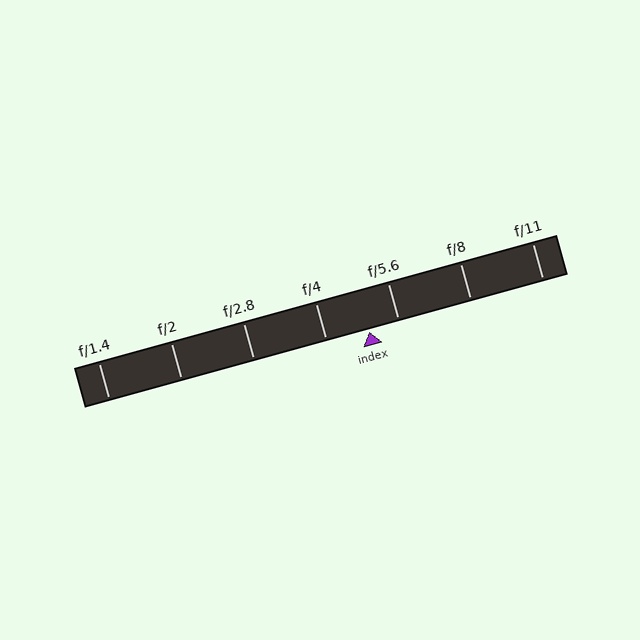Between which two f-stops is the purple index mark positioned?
The index mark is between f/4 and f/5.6.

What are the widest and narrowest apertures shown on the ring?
The widest aperture shown is f/1.4 and the narrowest is f/11.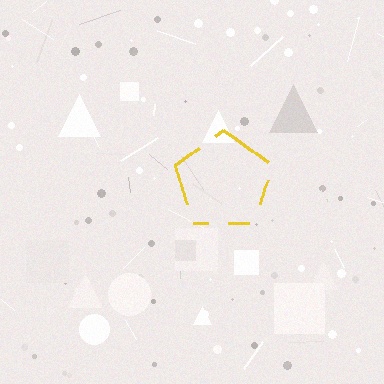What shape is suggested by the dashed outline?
The dashed outline suggests a pentagon.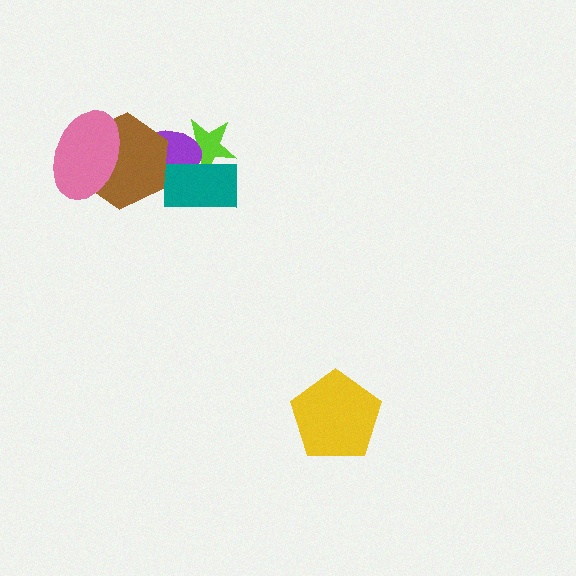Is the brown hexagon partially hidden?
Yes, it is partially covered by another shape.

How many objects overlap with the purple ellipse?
3 objects overlap with the purple ellipse.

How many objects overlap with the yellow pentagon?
0 objects overlap with the yellow pentagon.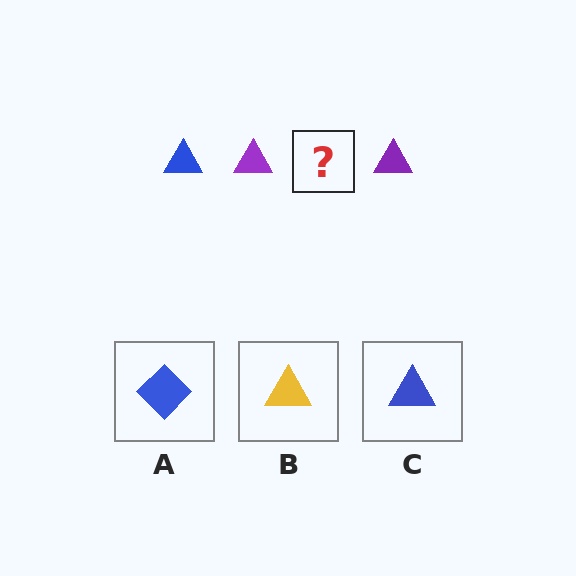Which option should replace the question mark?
Option C.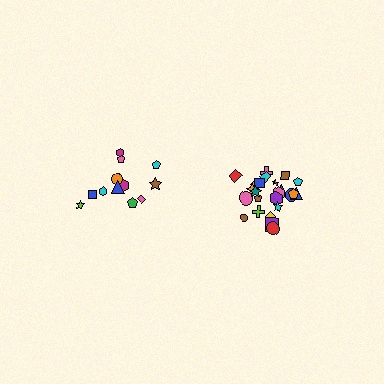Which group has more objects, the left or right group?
The right group.